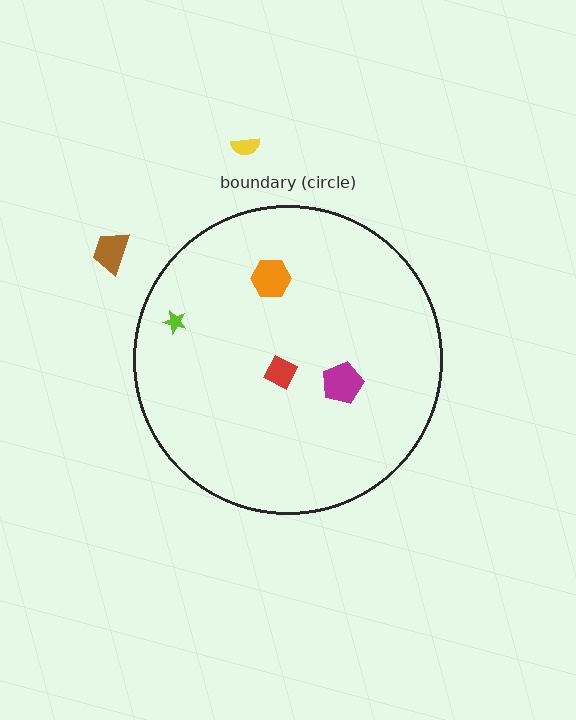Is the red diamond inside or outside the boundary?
Inside.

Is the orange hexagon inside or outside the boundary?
Inside.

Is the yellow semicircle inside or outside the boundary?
Outside.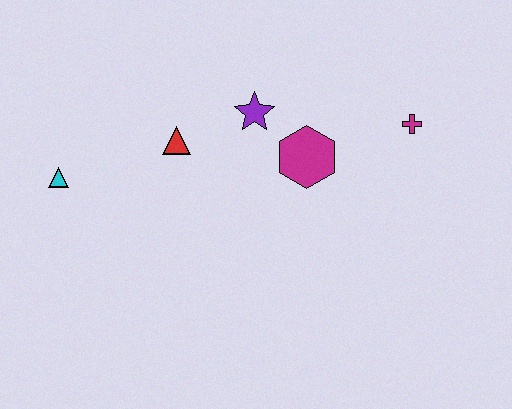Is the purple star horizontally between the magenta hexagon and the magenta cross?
No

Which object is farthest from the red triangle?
The magenta cross is farthest from the red triangle.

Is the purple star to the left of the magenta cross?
Yes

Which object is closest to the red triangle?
The purple star is closest to the red triangle.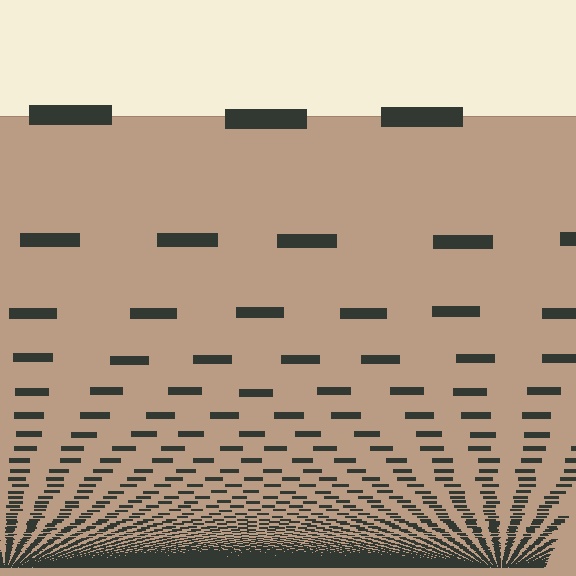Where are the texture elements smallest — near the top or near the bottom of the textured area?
Near the bottom.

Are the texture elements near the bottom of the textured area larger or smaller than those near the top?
Smaller. The gradient is inverted — elements near the bottom are smaller and denser.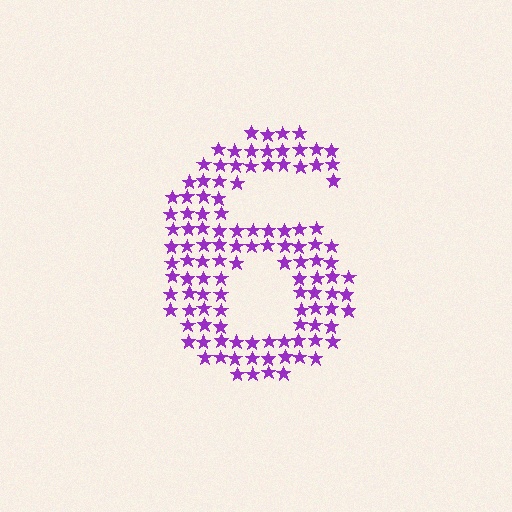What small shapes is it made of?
It is made of small stars.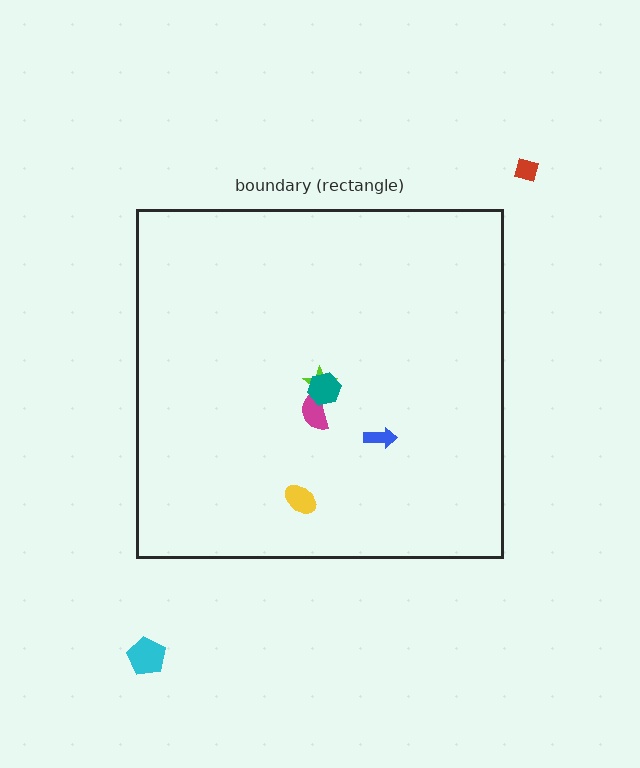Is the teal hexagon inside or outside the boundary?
Inside.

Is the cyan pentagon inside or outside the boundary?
Outside.